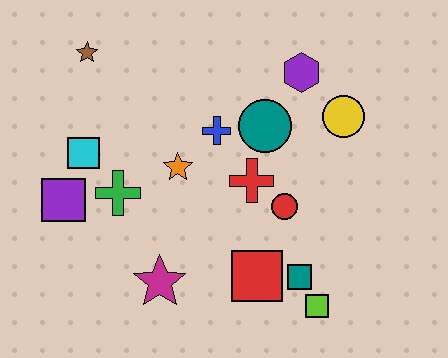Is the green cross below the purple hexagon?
Yes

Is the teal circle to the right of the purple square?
Yes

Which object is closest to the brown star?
The cyan square is closest to the brown star.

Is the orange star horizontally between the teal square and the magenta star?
Yes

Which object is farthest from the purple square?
The yellow circle is farthest from the purple square.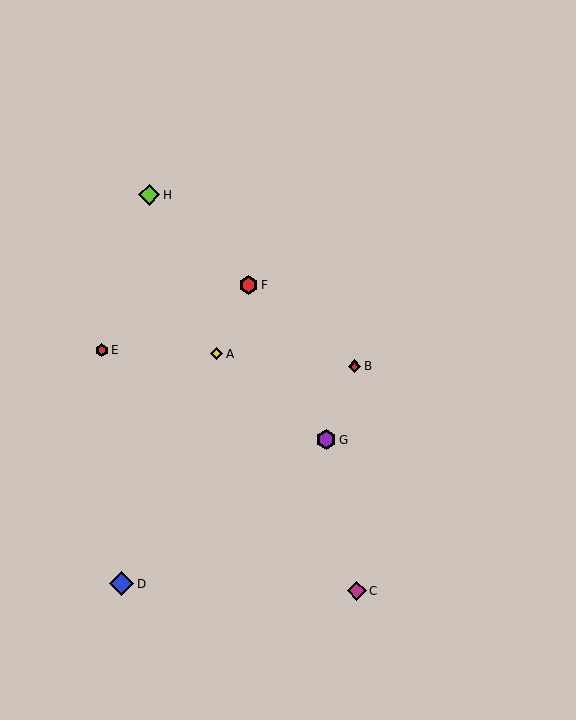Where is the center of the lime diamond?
The center of the lime diamond is at (149, 195).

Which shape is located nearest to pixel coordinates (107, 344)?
The red hexagon (labeled E) at (102, 350) is nearest to that location.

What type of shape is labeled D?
Shape D is a blue diamond.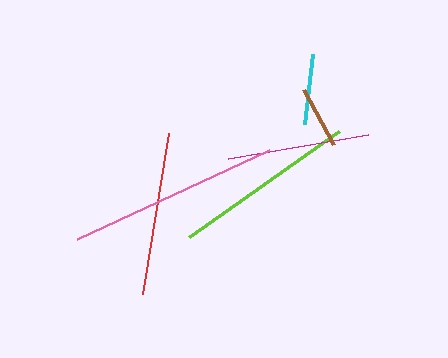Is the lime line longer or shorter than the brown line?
The lime line is longer than the brown line.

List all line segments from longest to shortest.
From longest to shortest: pink, lime, red, magenta, cyan, brown.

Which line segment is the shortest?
The brown line is the shortest at approximately 63 pixels.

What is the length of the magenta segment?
The magenta segment is approximately 142 pixels long.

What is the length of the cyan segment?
The cyan segment is approximately 71 pixels long.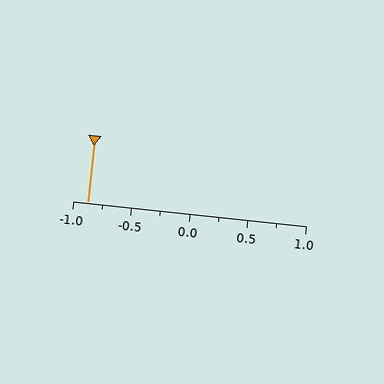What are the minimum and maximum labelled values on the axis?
The axis runs from -1.0 to 1.0.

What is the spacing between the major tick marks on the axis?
The major ticks are spaced 0.5 apart.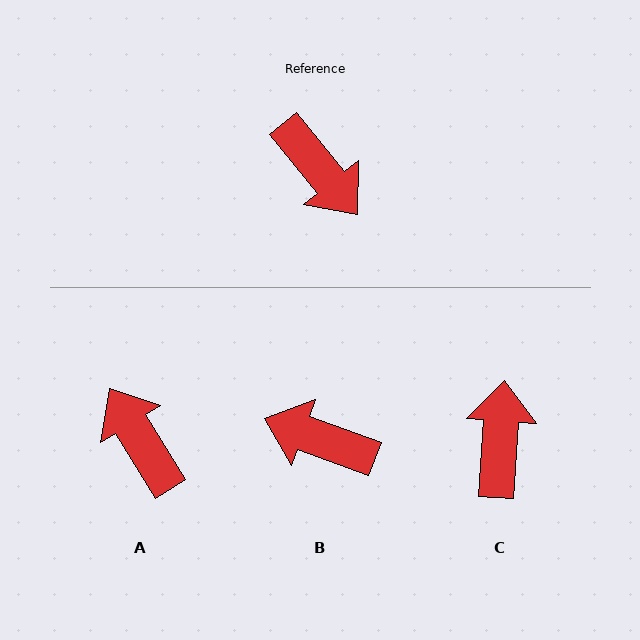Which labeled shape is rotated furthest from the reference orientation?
A, about 172 degrees away.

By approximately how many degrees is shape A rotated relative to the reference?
Approximately 172 degrees counter-clockwise.